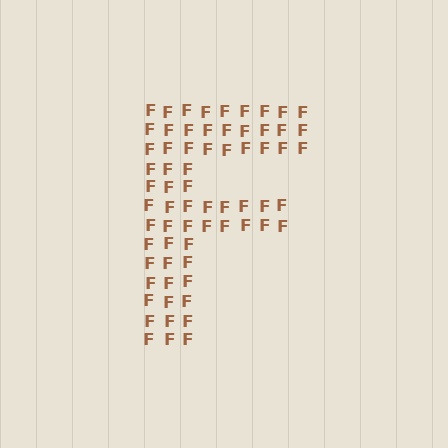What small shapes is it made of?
It is made of small letter F's.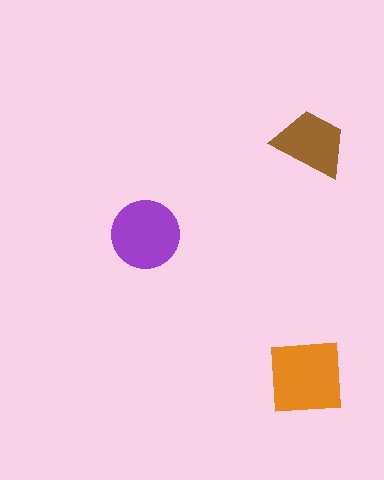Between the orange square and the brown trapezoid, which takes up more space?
The orange square.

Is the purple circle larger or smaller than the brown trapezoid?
Larger.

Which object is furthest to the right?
The brown trapezoid is rightmost.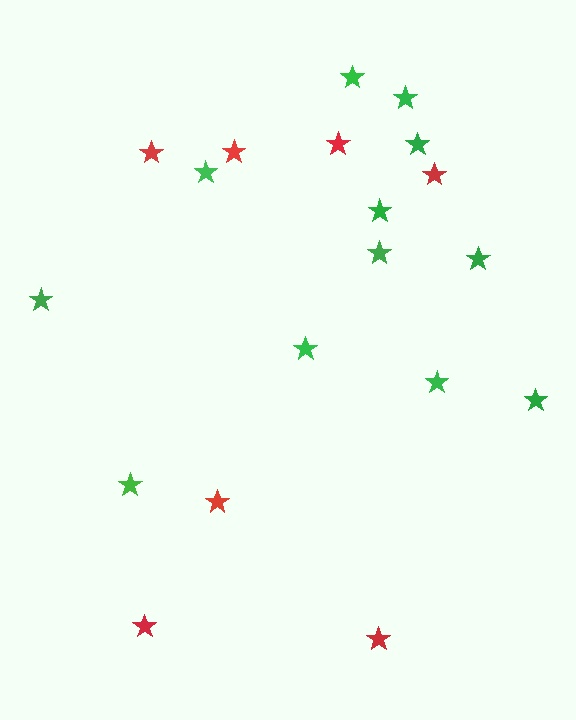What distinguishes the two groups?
There are 2 groups: one group of red stars (7) and one group of green stars (12).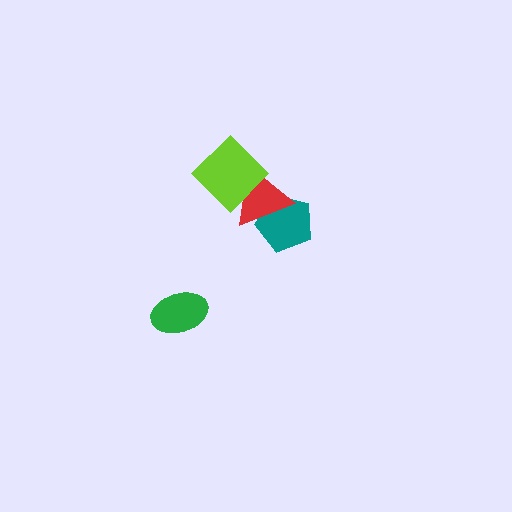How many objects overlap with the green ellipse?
0 objects overlap with the green ellipse.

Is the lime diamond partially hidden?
No, no other shape covers it.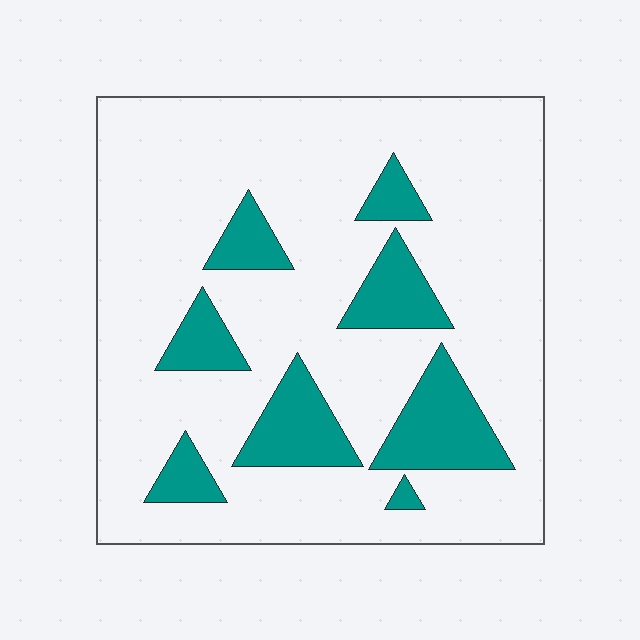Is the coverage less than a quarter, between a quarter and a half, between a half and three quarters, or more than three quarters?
Less than a quarter.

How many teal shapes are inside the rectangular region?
8.